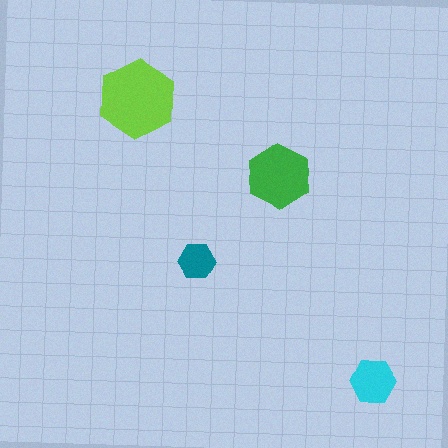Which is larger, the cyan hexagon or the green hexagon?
The green one.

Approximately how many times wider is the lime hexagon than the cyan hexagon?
About 1.5 times wider.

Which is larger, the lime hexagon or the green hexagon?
The lime one.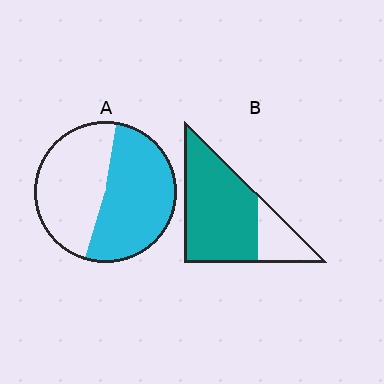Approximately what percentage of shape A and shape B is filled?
A is approximately 55% and B is approximately 75%.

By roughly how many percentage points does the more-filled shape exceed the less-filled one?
By roughly 25 percentage points (B over A).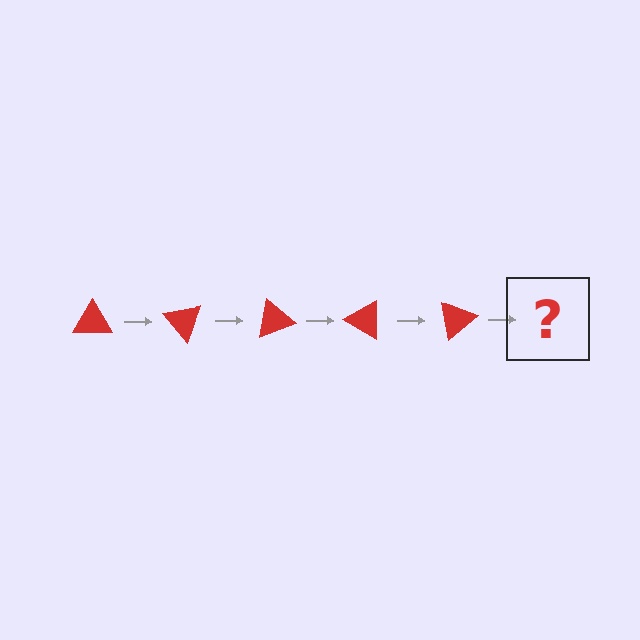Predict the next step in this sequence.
The next step is a red triangle rotated 250 degrees.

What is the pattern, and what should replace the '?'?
The pattern is that the triangle rotates 50 degrees each step. The '?' should be a red triangle rotated 250 degrees.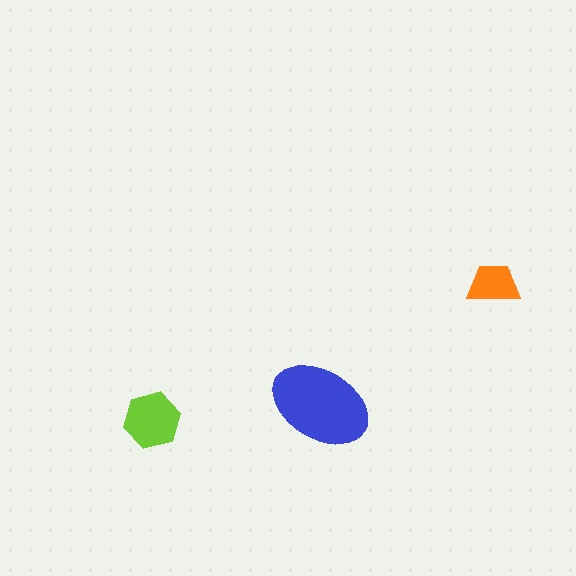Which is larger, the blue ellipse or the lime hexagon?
The blue ellipse.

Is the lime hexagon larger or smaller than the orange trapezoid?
Larger.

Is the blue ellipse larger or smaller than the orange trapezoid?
Larger.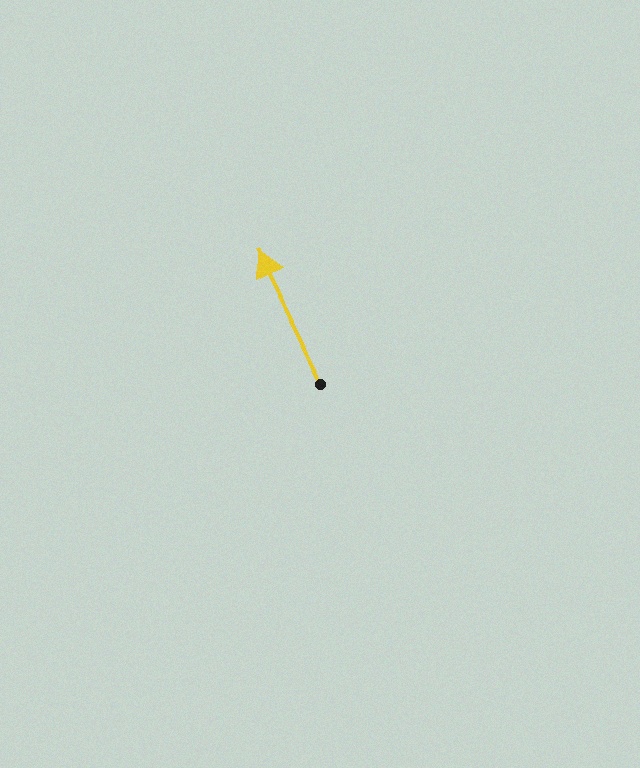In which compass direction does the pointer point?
Northwest.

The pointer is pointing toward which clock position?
Roughly 11 o'clock.